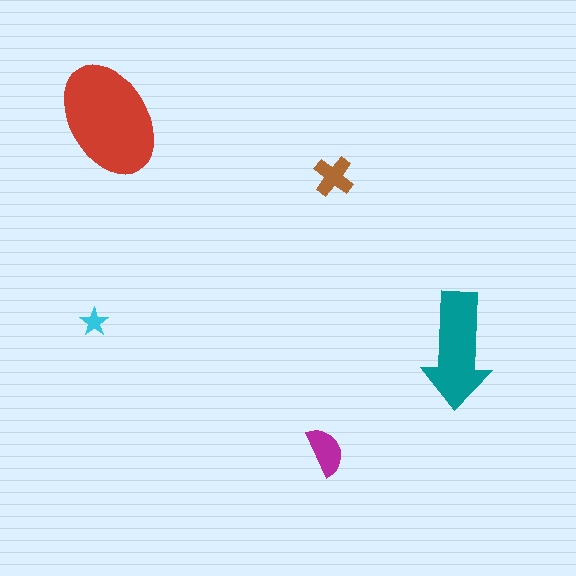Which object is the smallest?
The cyan star.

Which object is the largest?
The red ellipse.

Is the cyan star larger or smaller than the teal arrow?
Smaller.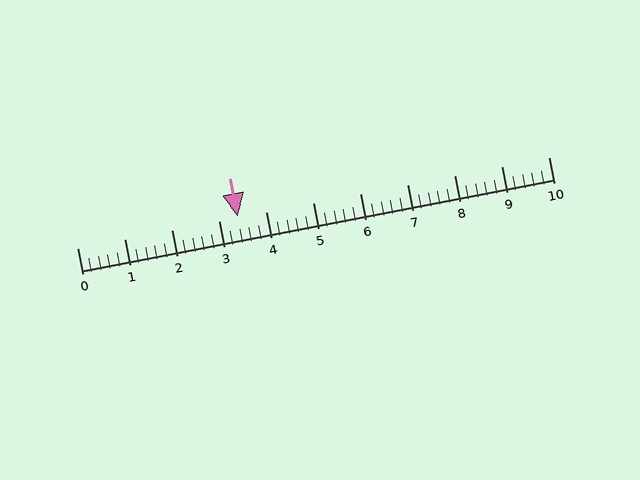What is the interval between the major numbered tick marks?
The major tick marks are spaced 1 units apart.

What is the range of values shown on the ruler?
The ruler shows values from 0 to 10.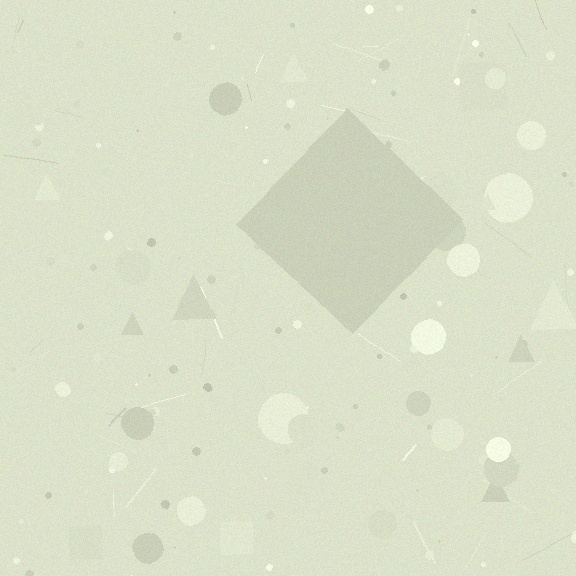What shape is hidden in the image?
A diamond is hidden in the image.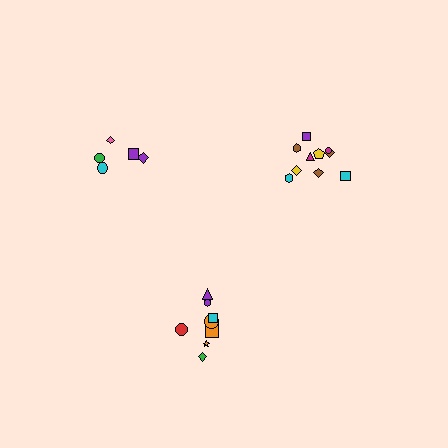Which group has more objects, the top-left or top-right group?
The top-right group.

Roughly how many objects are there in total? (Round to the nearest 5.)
Roughly 25 objects in total.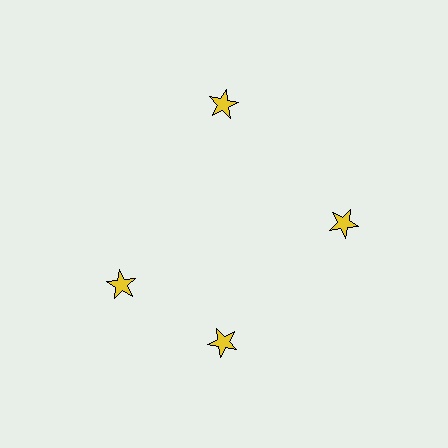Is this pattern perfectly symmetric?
No. The 4 yellow stars are arranged in a ring, but one element near the 9 o'clock position is rotated out of alignment along the ring, breaking the 4-fold rotational symmetry.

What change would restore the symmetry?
The symmetry would be restored by rotating it back into even spacing with its neighbors so that all 4 stars sit at equal angles and equal distance from the center.